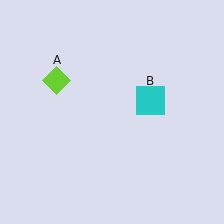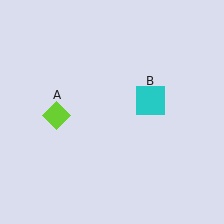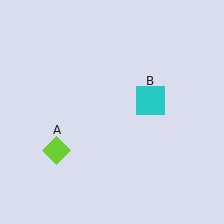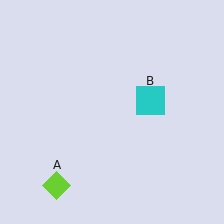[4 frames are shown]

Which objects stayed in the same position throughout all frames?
Cyan square (object B) remained stationary.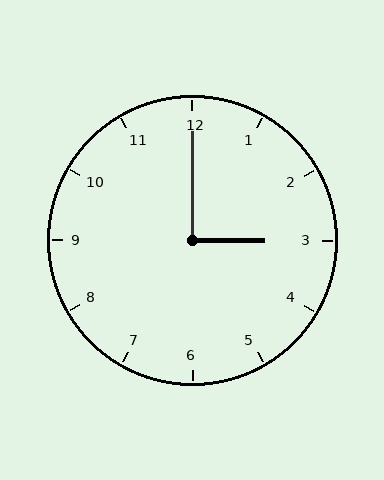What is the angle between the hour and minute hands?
Approximately 90 degrees.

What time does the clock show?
3:00.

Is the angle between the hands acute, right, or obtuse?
It is right.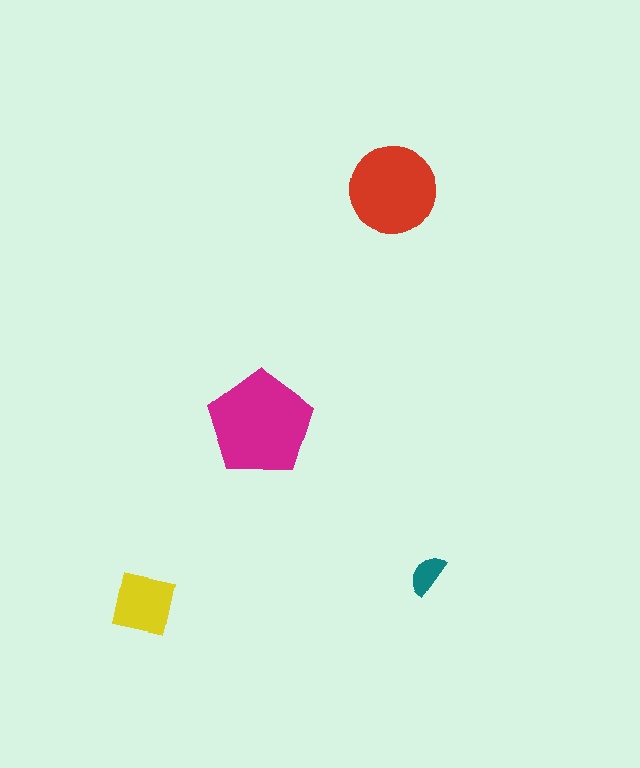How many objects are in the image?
There are 4 objects in the image.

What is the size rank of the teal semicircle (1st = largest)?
4th.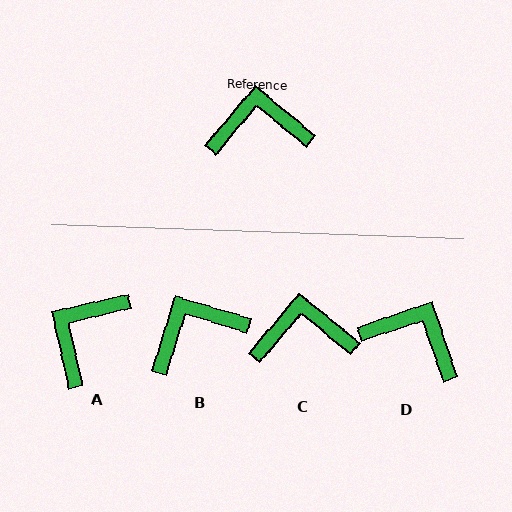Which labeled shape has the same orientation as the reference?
C.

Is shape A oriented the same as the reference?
No, it is off by about 53 degrees.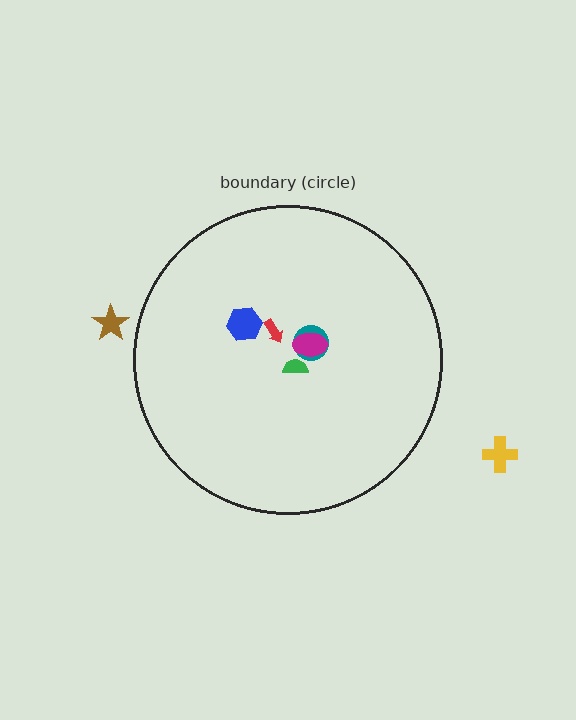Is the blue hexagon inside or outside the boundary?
Inside.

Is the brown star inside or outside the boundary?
Outside.